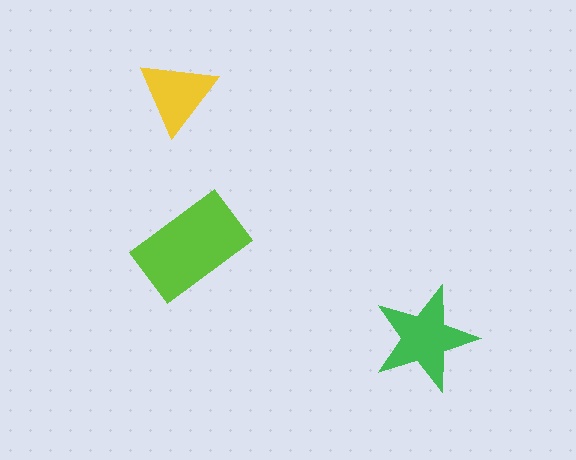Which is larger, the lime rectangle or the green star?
The lime rectangle.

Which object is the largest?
The lime rectangle.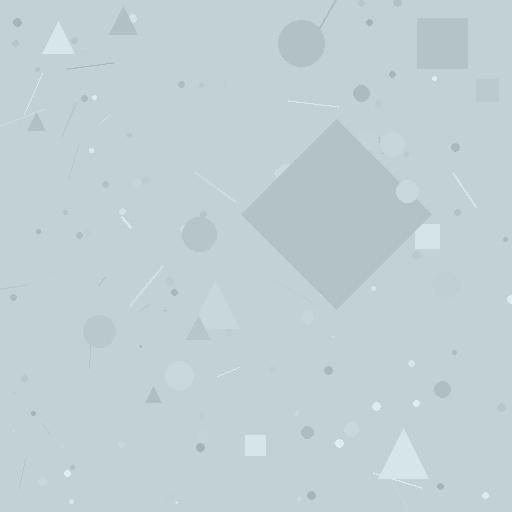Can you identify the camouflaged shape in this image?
The camouflaged shape is a diamond.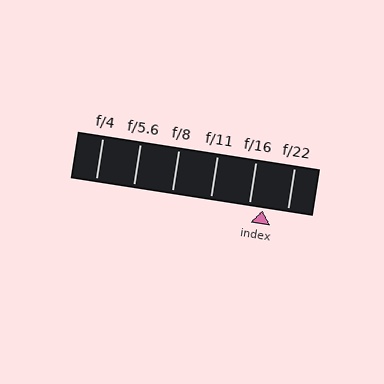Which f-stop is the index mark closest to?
The index mark is closest to f/16.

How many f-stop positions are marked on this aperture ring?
There are 6 f-stop positions marked.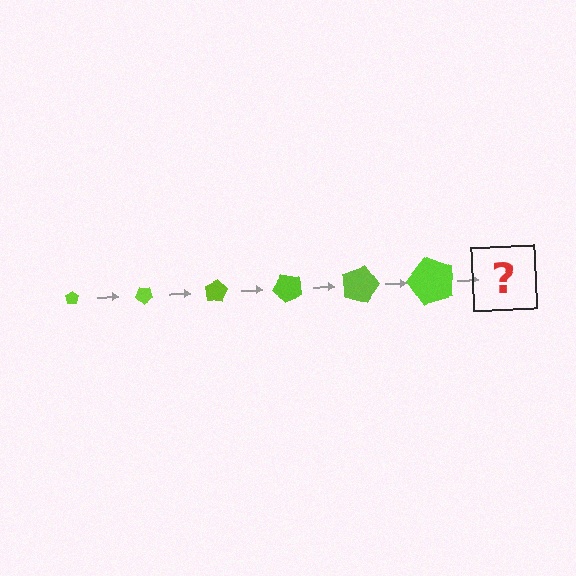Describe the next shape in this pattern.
It should be a pentagon, larger than the previous one and rotated 240 degrees from the start.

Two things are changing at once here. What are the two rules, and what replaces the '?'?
The two rules are that the pentagon grows larger each step and it rotates 40 degrees each step. The '?' should be a pentagon, larger than the previous one and rotated 240 degrees from the start.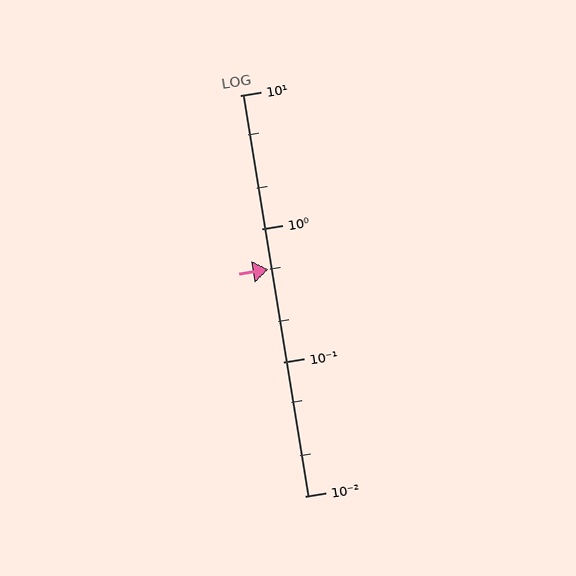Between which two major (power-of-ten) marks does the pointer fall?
The pointer is between 0.1 and 1.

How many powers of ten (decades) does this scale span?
The scale spans 3 decades, from 0.01 to 10.